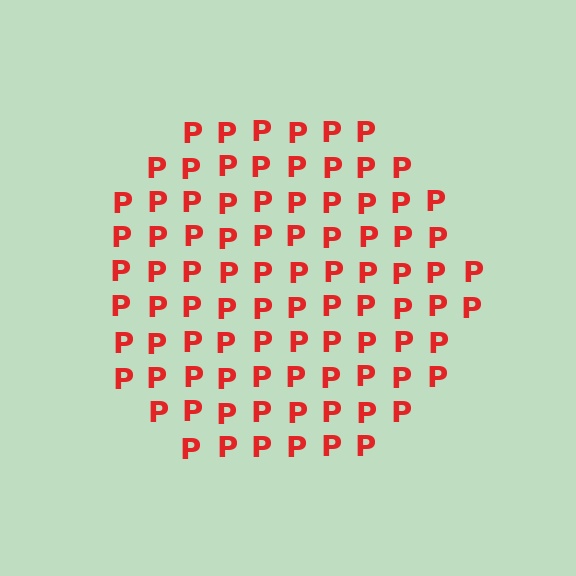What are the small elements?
The small elements are letter P's.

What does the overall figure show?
The overall figure shows a circle.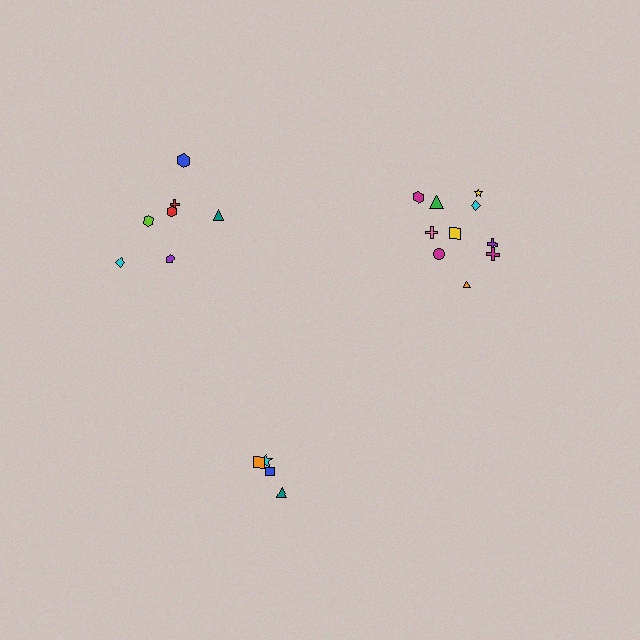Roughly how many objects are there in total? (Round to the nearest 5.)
Roughly 20 objects in total.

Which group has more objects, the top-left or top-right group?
The top-right group.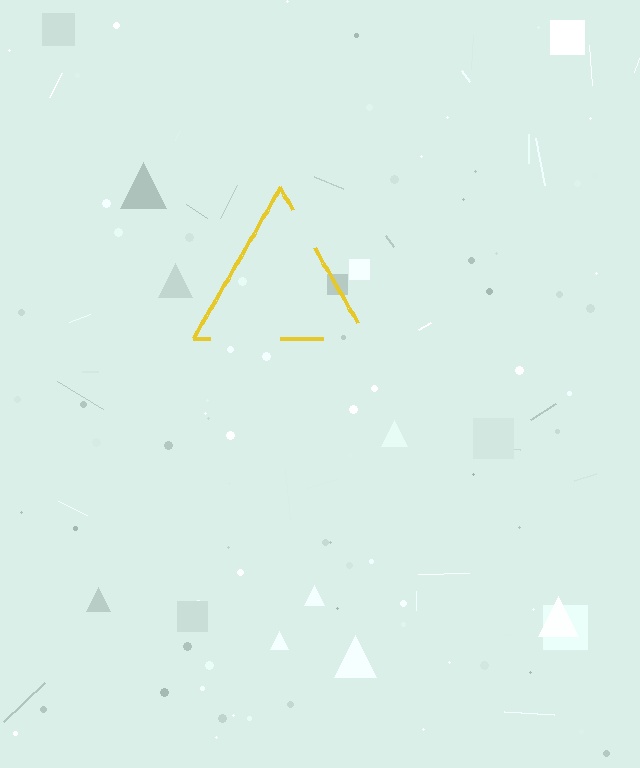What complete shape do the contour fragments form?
The contour fragments form a triangle.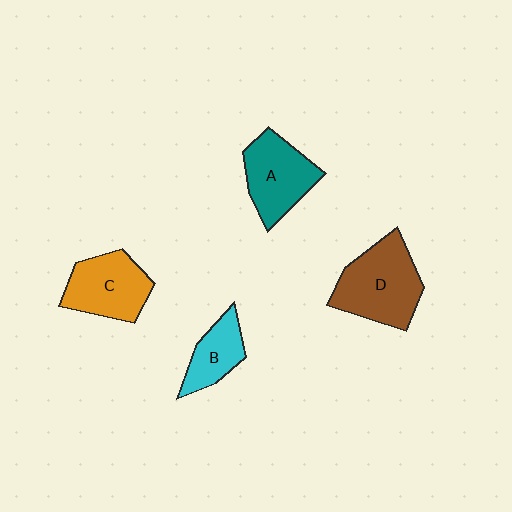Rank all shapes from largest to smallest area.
From largest to smallest: D (brown), A (teal), C (orange), B (cyan).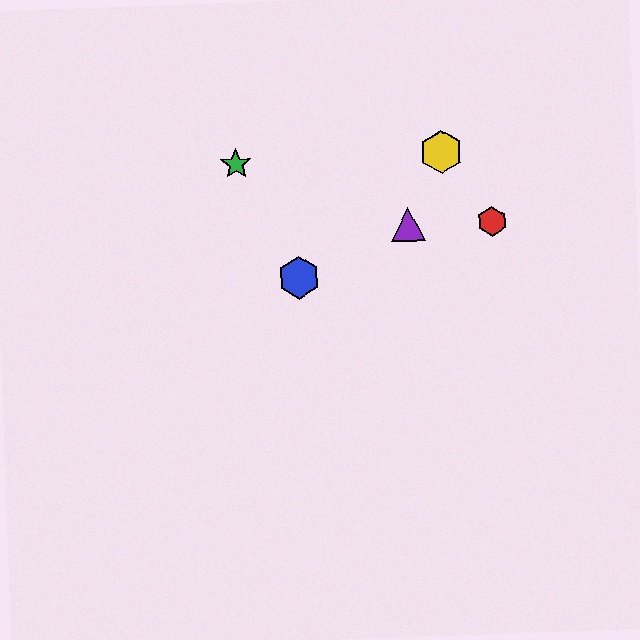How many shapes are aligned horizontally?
2 shapes (the red hexagon, the purple triangle) are aligned horizontally.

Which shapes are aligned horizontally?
The red hexagon, the purple triangle are aligned horizontally.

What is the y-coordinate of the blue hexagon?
The blue hexagon is at y≈278.